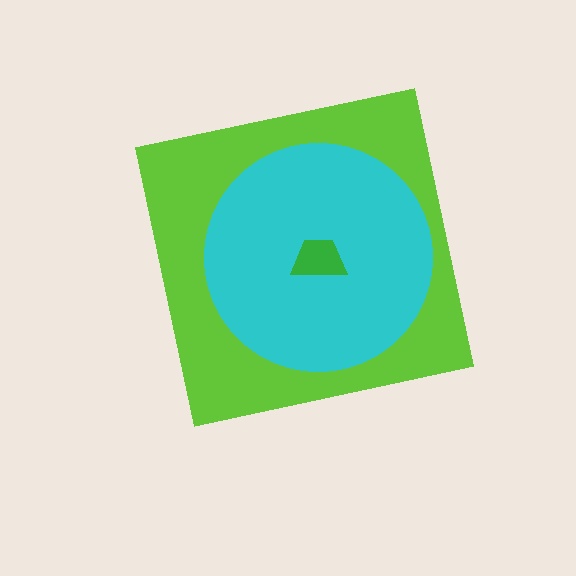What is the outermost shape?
The lime square.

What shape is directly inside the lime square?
The cyan circle.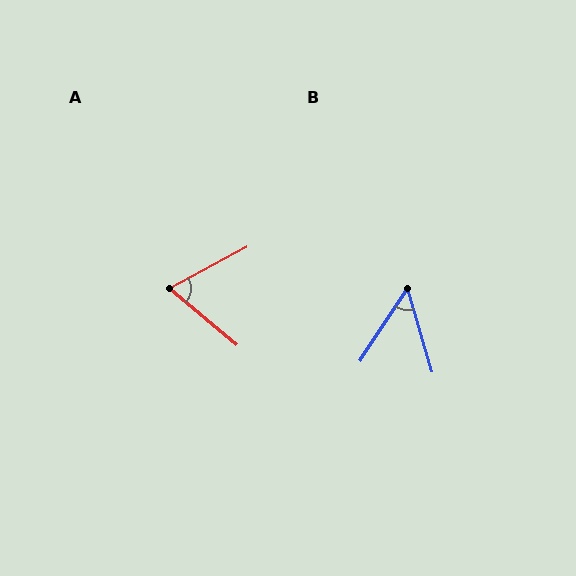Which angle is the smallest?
B, at approximately 49 degrees.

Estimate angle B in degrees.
Approximately 49 degrees.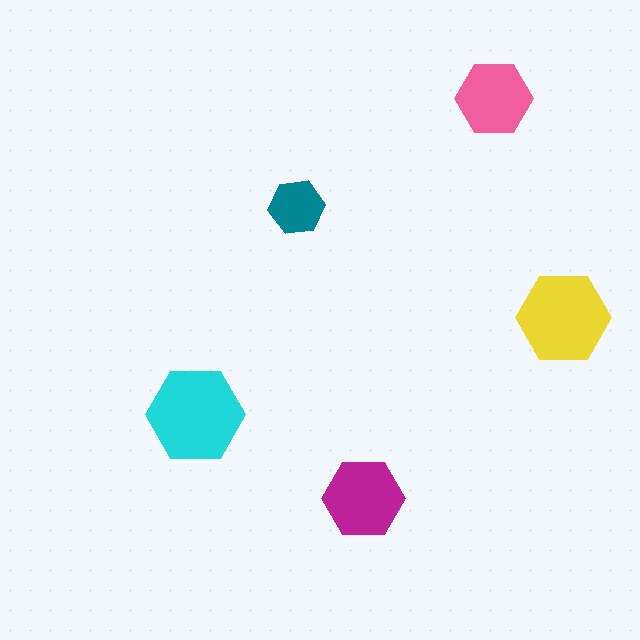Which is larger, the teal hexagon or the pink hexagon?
The pink one.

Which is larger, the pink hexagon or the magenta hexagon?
The magenta one.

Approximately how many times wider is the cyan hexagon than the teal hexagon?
About 1.5 times wider.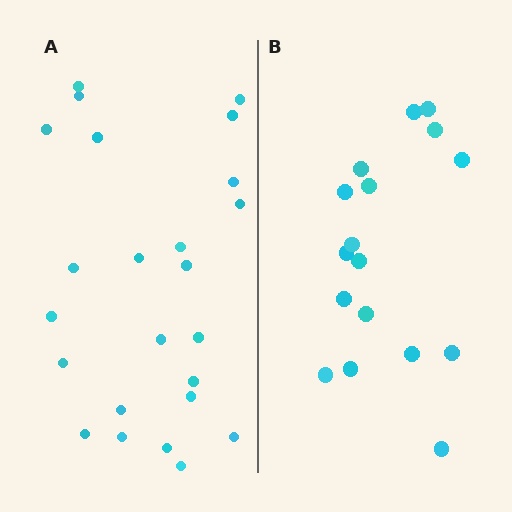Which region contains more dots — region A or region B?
Region A (the left region) has more dots.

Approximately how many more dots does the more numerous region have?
Region A has roughly 8 or so more dots than region B.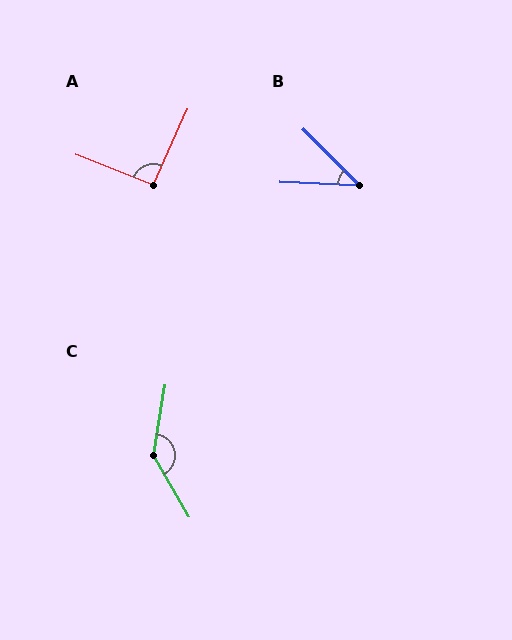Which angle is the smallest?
B, at approximately 43 degrees.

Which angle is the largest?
C, at approximately 141 degrees.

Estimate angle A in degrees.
Approximately 93 degrees.